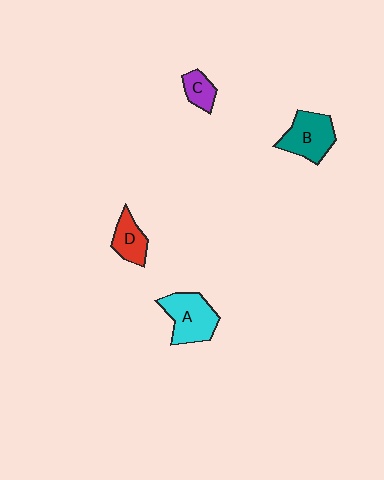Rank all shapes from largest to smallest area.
From largest to smallest: A (cyan), B (teal), D (red), C (purple).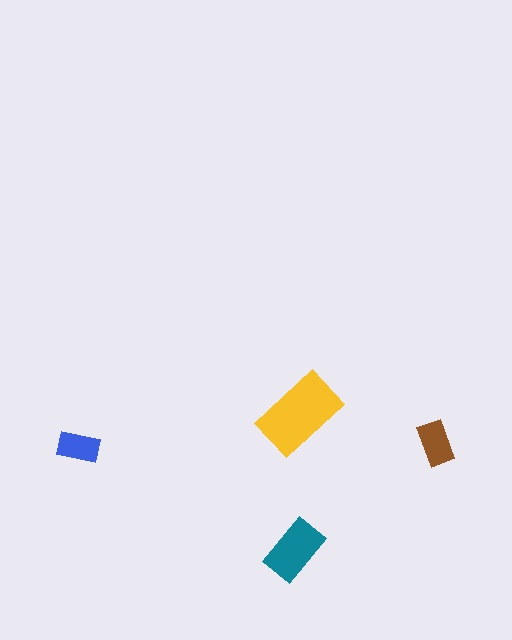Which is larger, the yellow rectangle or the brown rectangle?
The yellow one.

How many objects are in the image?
There are 4 objects in the image.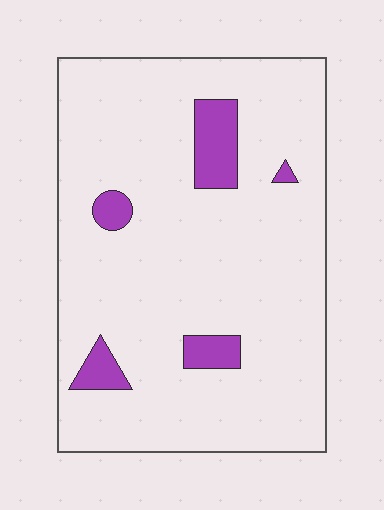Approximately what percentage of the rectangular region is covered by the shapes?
Approximately 10%.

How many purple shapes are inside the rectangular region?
5.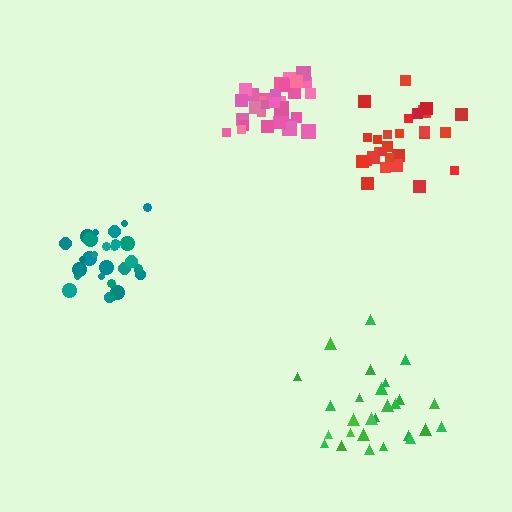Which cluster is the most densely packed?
Pink.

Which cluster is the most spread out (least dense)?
Green.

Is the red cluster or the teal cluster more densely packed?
Teal.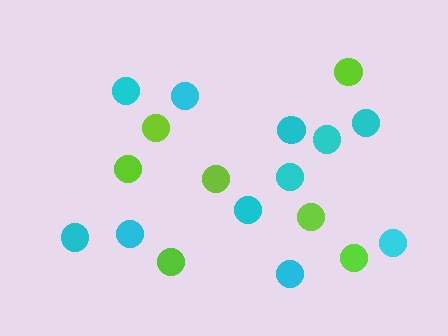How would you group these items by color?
There are 2 groups: one group of cyan circles (11) and one group of lime circles (7).